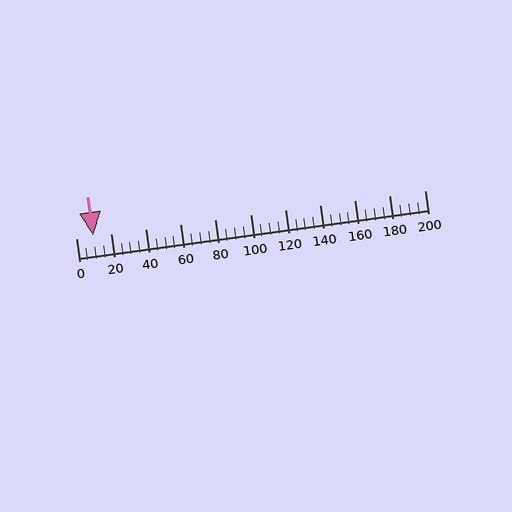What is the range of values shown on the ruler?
The ruler shows values from 0 to 200.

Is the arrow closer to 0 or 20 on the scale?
The arrow is closer to 20.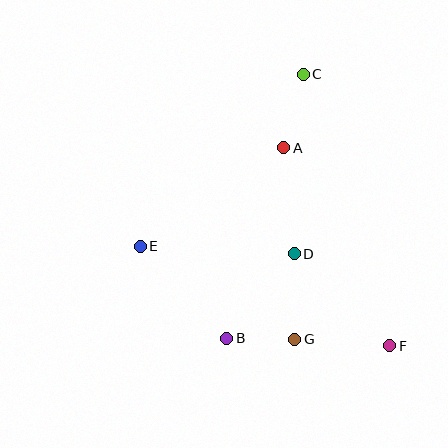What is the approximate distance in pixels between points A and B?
The distance between A and B is approximately 199 pixels.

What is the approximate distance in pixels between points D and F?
The distance between D and F is approximately 133 pixels.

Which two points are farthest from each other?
Points C and F are farthest from each other.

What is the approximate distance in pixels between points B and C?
The distance between B and C is approximately 275 pixels.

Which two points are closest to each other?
Points B and G are closest to each other.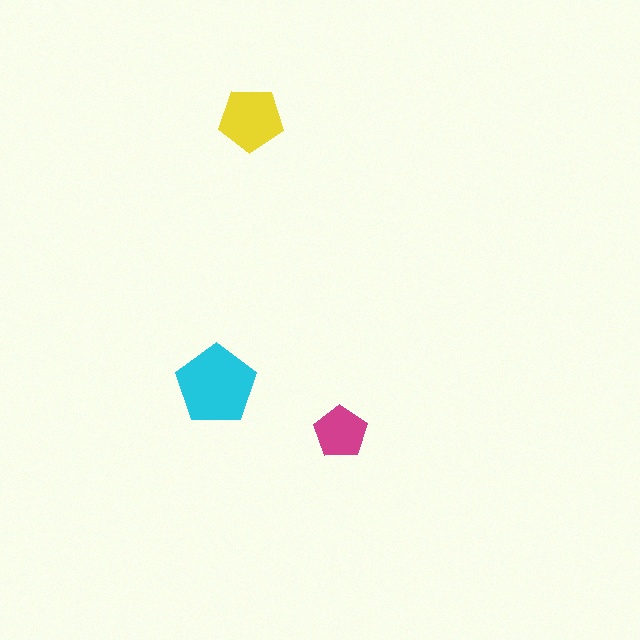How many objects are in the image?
There are 3 objects in the image.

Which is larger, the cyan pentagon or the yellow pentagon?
The cyan one.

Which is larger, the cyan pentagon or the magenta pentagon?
The cyan one.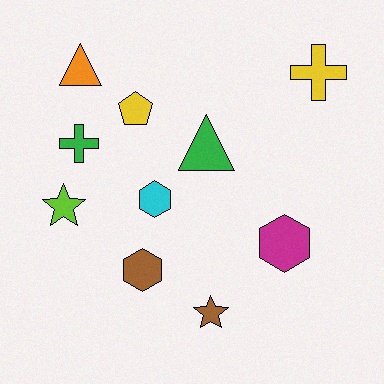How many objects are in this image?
There are 10 objects.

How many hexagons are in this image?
There are 3 hexagons.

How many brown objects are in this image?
There are 2 brown objects.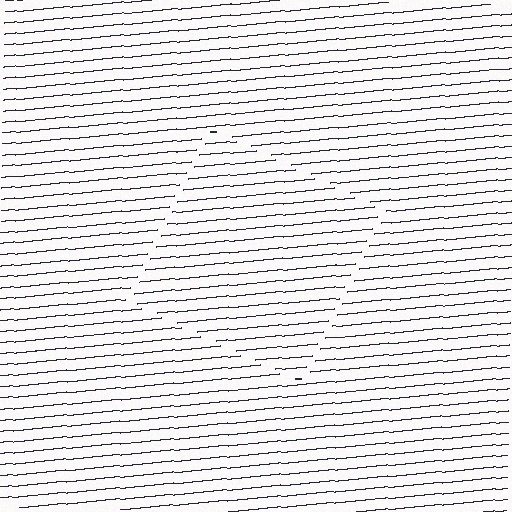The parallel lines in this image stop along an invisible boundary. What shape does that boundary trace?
An illusory square. The interior of the shape contains the same grating, shifted by half a period — the contour is defined by the phase discontinuity where line-ends from the inner and outer gratings abut.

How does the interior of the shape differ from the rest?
The interior of the shape contains the same grating, shifted by half a period — the contour is defined by the phase discontinuity where line-ends from the inner and outer gratings abut.